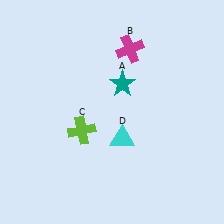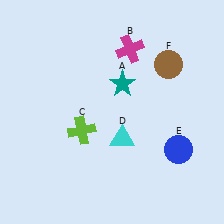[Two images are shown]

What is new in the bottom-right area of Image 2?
A blue circle (E) was added in the bottom-right area of Image 2.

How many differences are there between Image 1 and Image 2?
There are 2 differences between the two images.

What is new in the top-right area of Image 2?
A brown circle (F) was added in the top-right area of Image 2.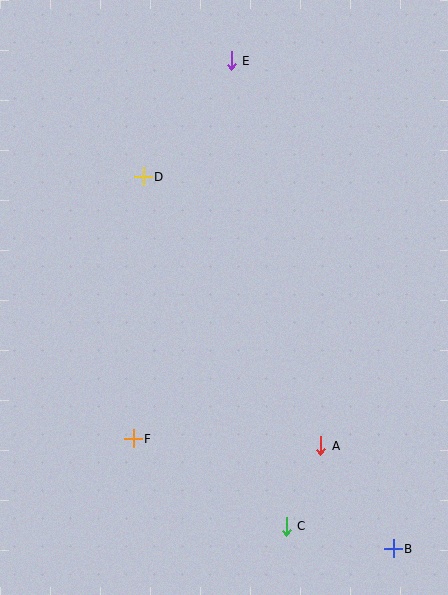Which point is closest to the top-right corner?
Point E is closest to the top-right corner.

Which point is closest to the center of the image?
Point D at (143, 177) is closest to the center.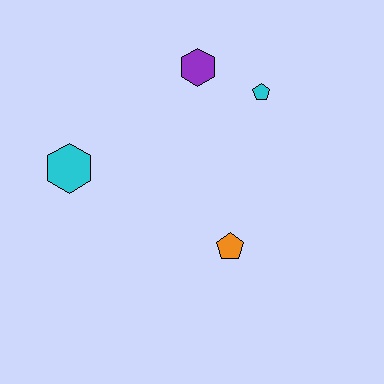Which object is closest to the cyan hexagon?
The purple hexagon is closest to the cyan hexagon.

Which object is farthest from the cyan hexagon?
The cyan pentagon is farthest from the cyan hexagon.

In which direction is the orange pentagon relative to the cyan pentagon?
The orange pentagon is below the cyan pentagon.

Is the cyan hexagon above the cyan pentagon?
No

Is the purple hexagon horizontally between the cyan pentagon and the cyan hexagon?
Yes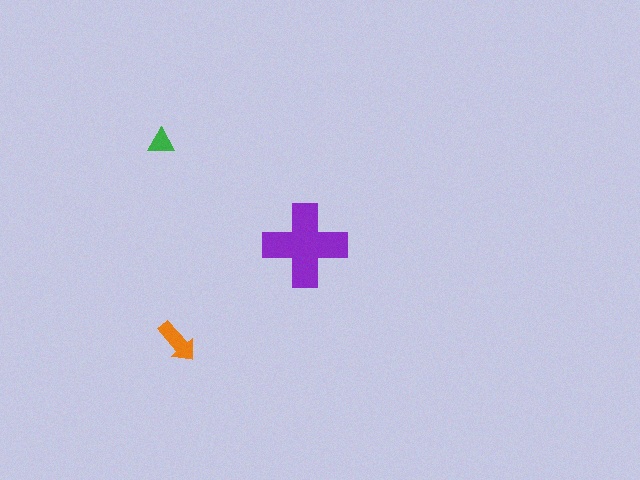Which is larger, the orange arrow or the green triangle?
The orange arrow.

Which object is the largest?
The purple cross.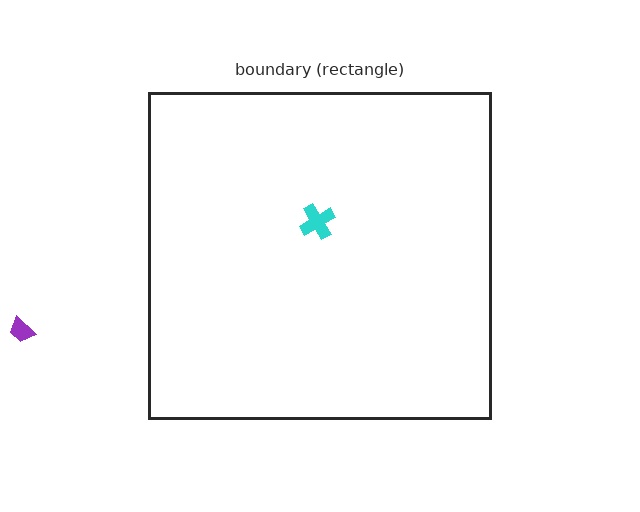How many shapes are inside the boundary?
1 inside, 1 outside.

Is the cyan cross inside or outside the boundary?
Inside.